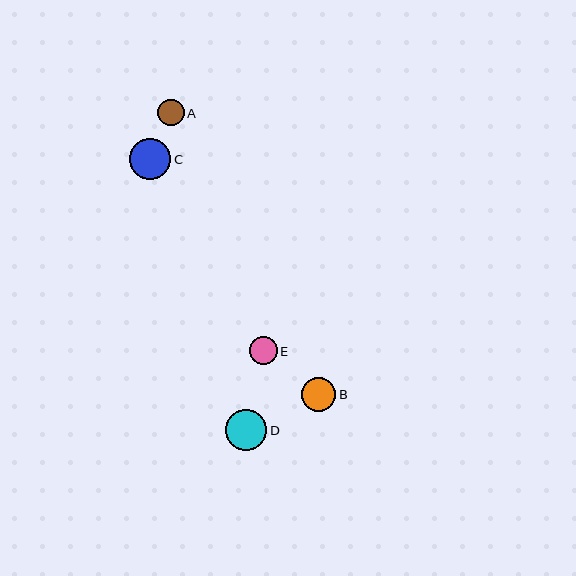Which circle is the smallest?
Circle A is the smallest with a size of approximately 27 pixels.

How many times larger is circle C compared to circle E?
Circle C is approximately 1.5 times the size of circle E.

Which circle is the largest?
Circle D is the largest with a size of approximately 41 pixels.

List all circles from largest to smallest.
From largest to smallest: D, C, B, E, A.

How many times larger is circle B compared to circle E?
Circle B is approximately 1.2 times the size of circle E.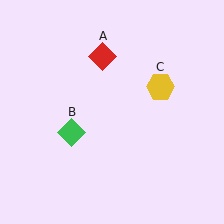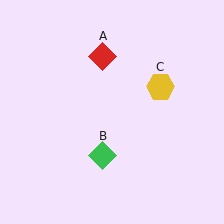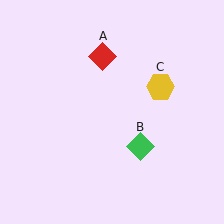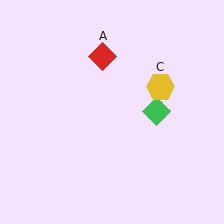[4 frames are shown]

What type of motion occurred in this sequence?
The green diamond (object B) rotated counterclockwise around the center of the scene.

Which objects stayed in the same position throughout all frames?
Red diamond (object A) and yellow hexagon (object C) remained stationary.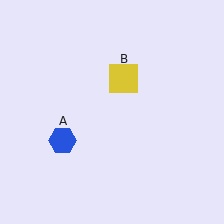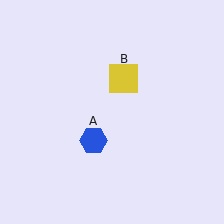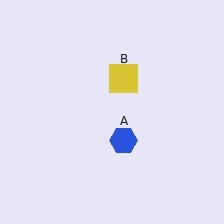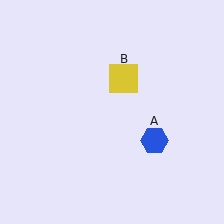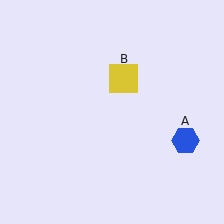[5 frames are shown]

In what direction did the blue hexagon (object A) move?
The blue hexagon (object A) moved right.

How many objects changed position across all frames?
1 object changed position: blue hexagon (object A).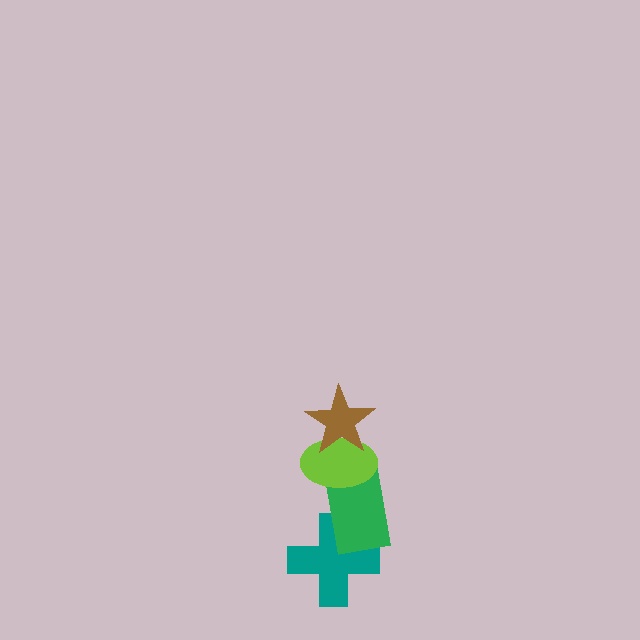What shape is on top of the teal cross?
The green rectangle is on top of the teal cross.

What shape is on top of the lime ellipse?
The brown star is on top of the lime ellipse.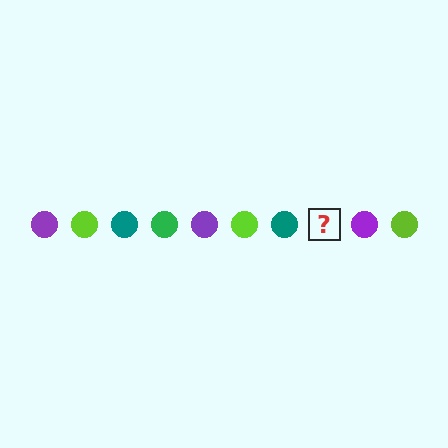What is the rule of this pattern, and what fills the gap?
The rule is that the pattern cycles through purple, lime, teal, green circles. The gap should be filled with a green circle.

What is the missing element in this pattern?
The missing element is a green circle.